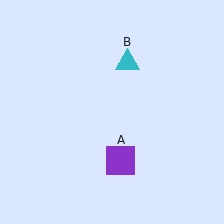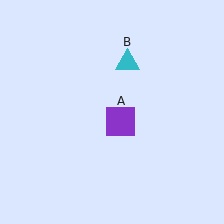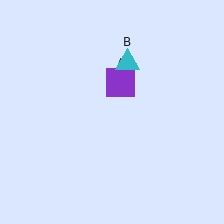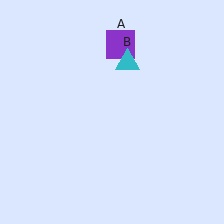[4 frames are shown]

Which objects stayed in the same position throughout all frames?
Cyan triangle (object B) remained stationary.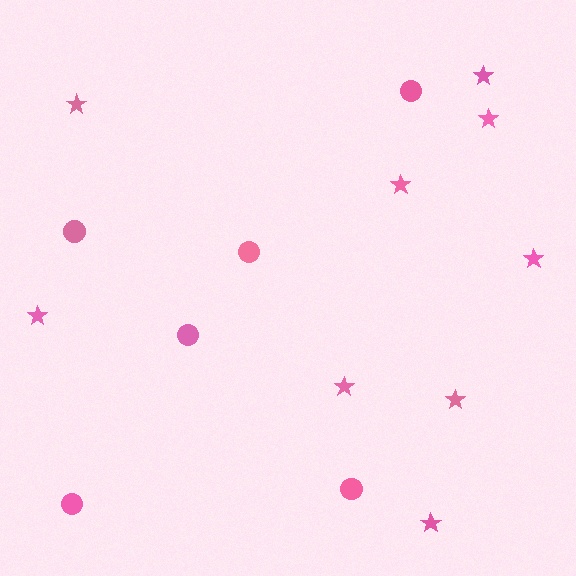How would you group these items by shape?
There are 2 groups: one group of stars (9) and one group of circles (6).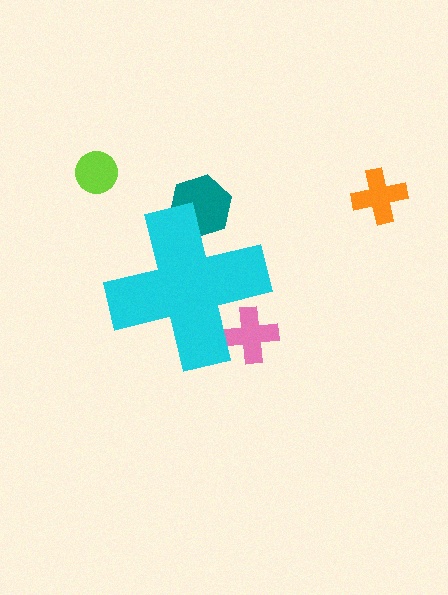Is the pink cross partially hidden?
Yes, the pink cross is partially hidden behind the cyan cross.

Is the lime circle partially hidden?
No, the lime circle is fully visible.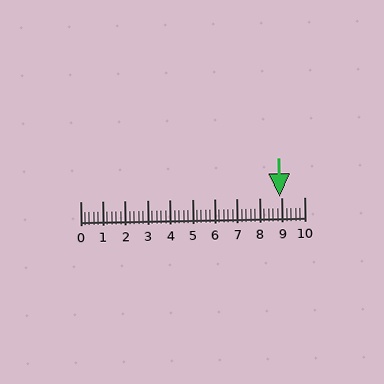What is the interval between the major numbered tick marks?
The major tick marks are spaced 1 units apart.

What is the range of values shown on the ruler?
The ruler shows values from 0 to 10.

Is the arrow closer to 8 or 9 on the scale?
The arrow is closer to 9.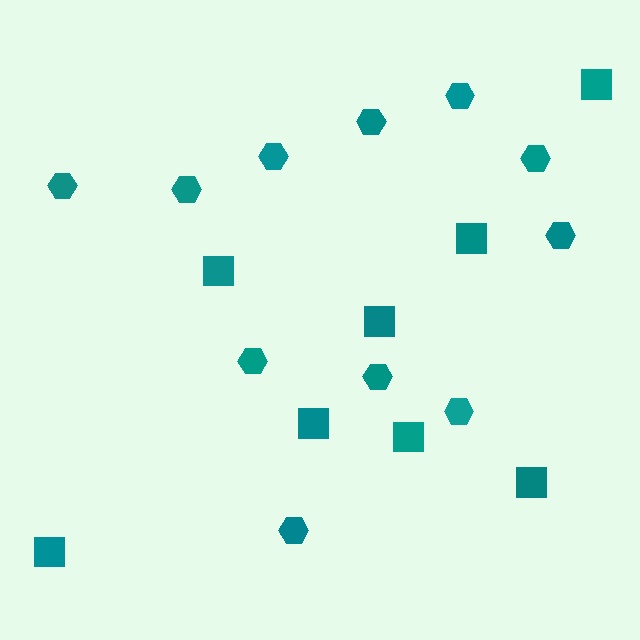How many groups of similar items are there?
There are 2 groups: one group of hexagons (11) and one group of squares (8).